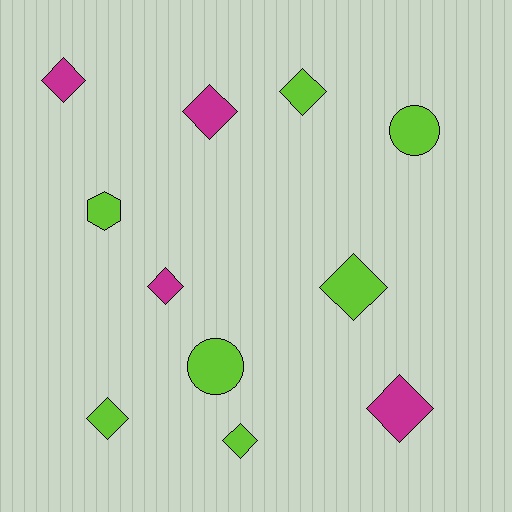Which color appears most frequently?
Lime, with 7 objects.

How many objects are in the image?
There are 11 objects.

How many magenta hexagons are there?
There are no magenta hexagons.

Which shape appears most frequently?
Diamond, with 8 objects.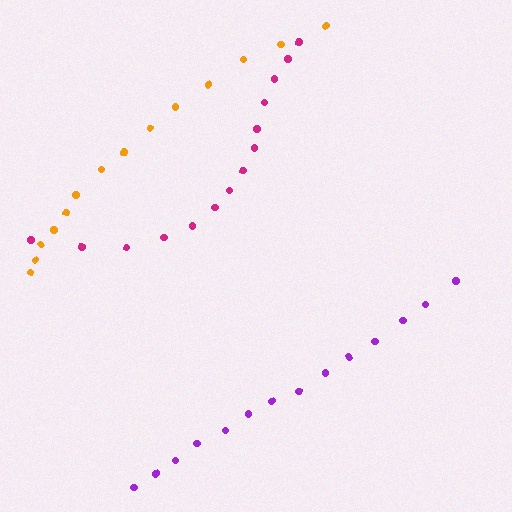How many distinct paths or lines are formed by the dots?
There are 3 distinct paths.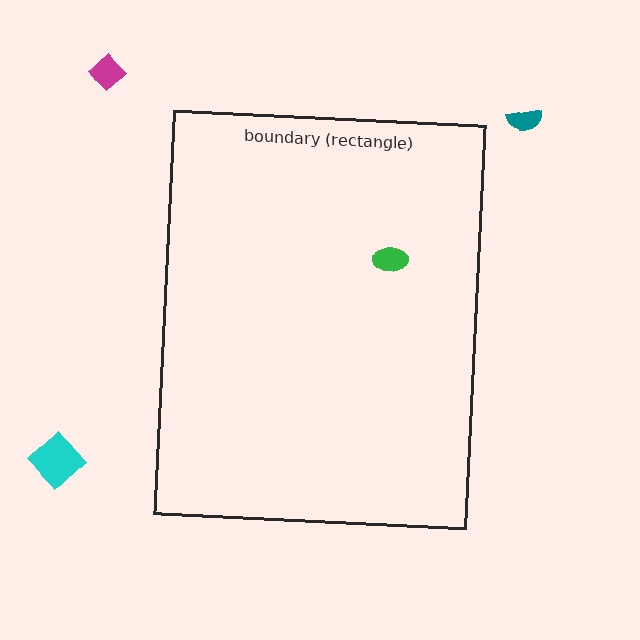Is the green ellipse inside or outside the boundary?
Inside.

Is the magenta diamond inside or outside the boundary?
Outside.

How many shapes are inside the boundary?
1 inside, 3 outside.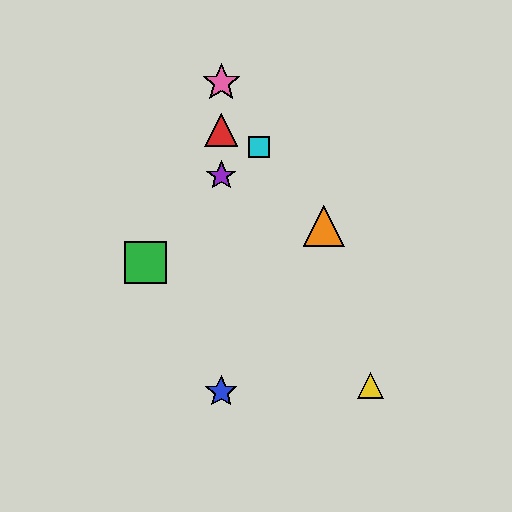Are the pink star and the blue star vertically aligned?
Yes, both are at x≈221.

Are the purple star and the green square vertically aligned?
No, the purple star is at x≈221 and the green square is at x≈145.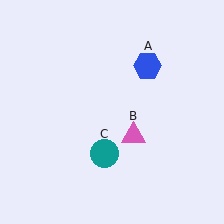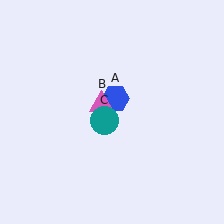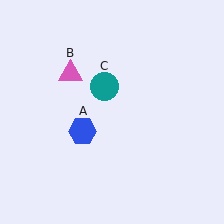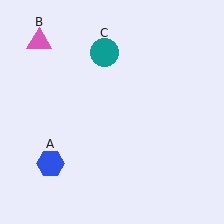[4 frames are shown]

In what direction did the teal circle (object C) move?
The teal circle (object C) moved up.